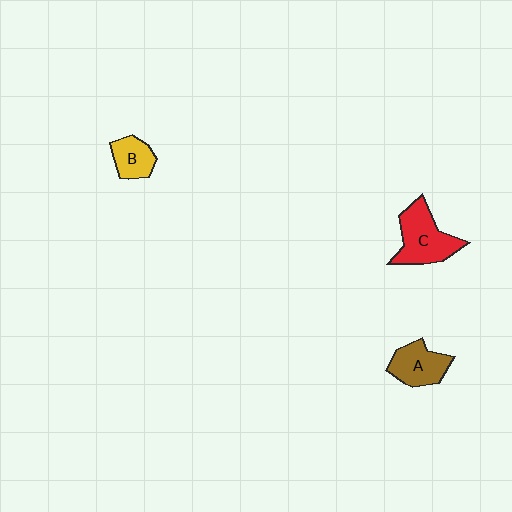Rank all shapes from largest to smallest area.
From largest to smallest: C (red), A (brown), B (yellow).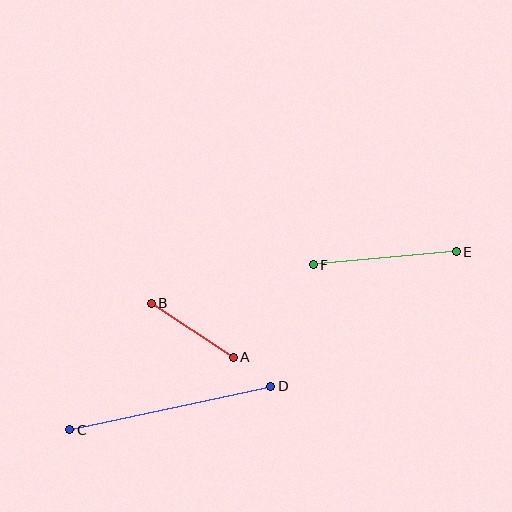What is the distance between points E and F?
The distance is approximately 143 pixels.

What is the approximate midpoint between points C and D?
The midpoint is at approximately (170, 408) pixels.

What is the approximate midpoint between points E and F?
The midpoint is at approximately (385, 258) pixels.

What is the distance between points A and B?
The distance is approximately 98 pixels.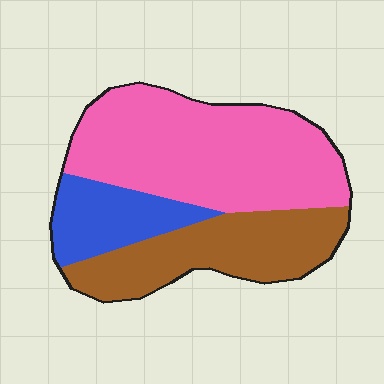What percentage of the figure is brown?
Brown covers 30% of the figure.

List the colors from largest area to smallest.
From largest to smallest: pink, brown, blue.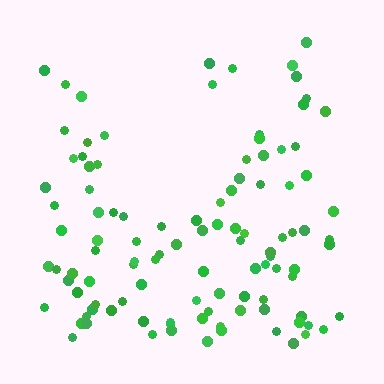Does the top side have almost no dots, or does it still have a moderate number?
Still a moderate number, just noticeably fewer than the bottom.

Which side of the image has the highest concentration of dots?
The bottom.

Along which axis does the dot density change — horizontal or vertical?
Vertical.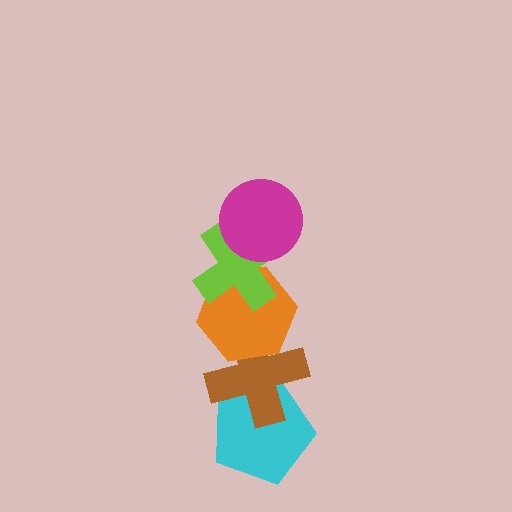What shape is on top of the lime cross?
The magenta circle is on top of the lime cross.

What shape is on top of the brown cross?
The orange hexagon is on top of the brown cross.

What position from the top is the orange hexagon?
The orange hexagon is 3rd from the top.